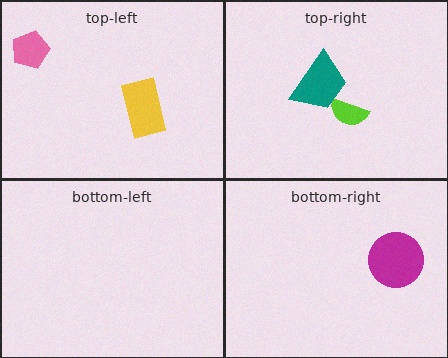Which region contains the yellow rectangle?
The top-left region.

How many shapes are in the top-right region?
2.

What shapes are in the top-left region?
The yellow rectangle, the pink pentagon.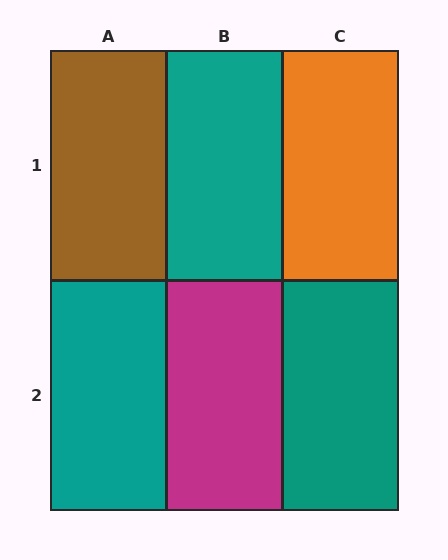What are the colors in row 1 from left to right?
Brown, teal, orange.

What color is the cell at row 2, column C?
Teal.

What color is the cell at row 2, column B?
Magenta.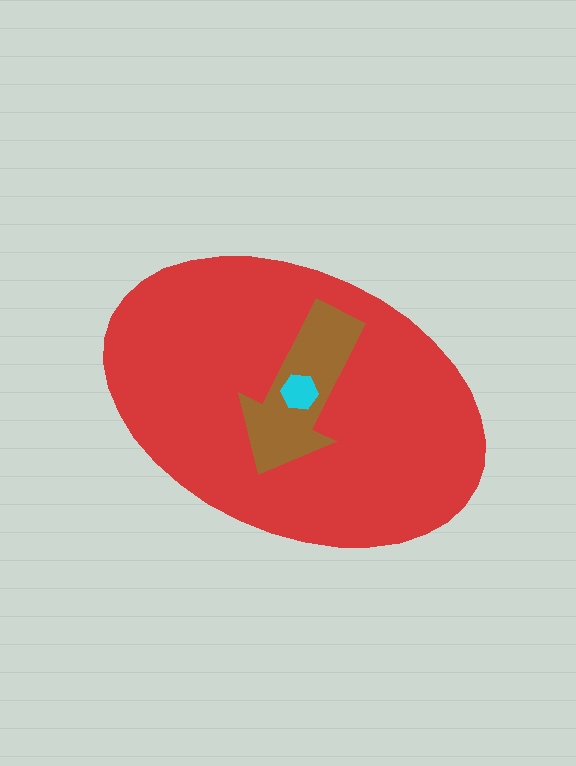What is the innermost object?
The cyan hexagon.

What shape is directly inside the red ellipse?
The brown arrow.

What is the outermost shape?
The red ellipse.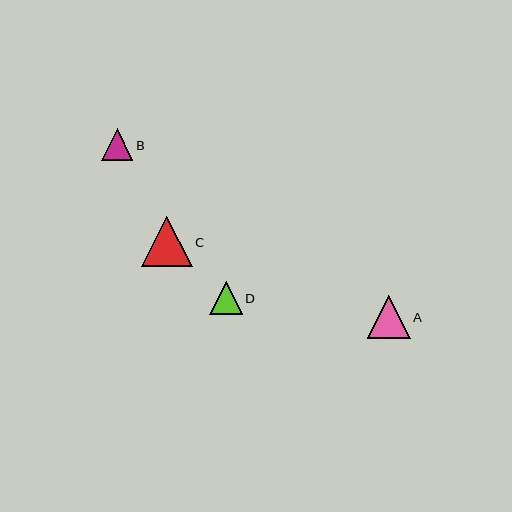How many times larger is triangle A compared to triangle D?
Triangle A is approximately 1.3 times the size of triangle D.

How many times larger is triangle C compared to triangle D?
Triangle C is approximately 1.6 times the size of triangle D.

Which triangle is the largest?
Triangle C is the largest with a size of approximately 51 pixels.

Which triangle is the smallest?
Triangle B is the smallest with a size of approximately 31 pixels.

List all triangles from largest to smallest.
From largest to smallest: C, A, D, B.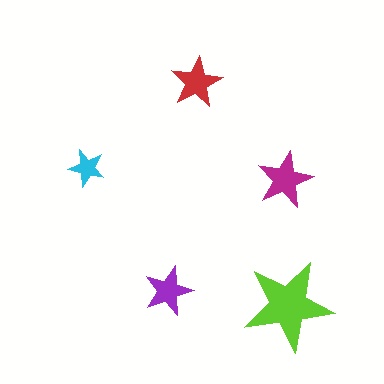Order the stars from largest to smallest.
the lime one, the magenta one, the red one, the purple one, the cyan one.